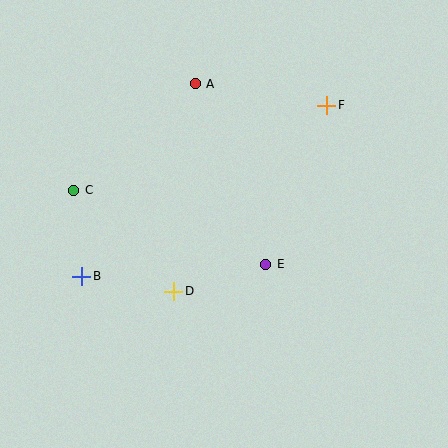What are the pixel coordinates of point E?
Point E is at (266, 264).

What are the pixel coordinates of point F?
Point F is at (327, 105).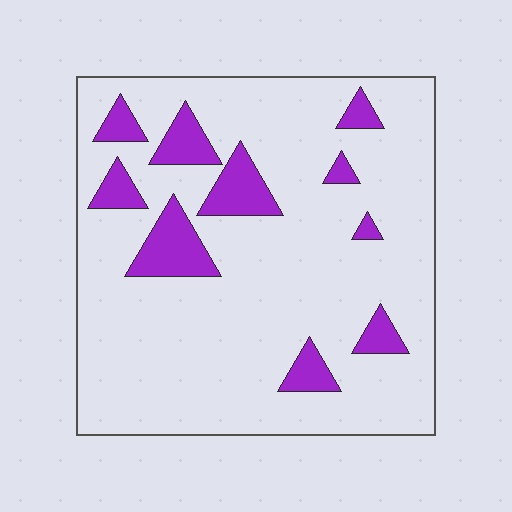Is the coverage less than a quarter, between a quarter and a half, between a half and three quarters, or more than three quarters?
Less than a quarter.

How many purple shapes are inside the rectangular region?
10.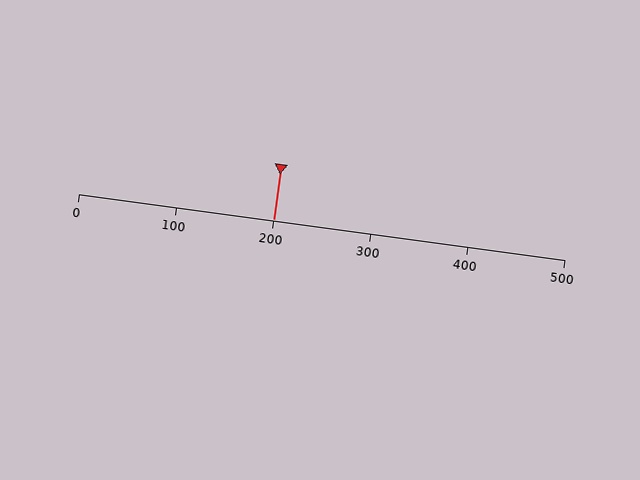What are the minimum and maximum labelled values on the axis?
The axis runs from 0 to 500.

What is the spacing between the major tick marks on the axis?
The major ticks are spaced 100 apart.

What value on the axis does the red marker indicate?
The marker indicates approximately 200.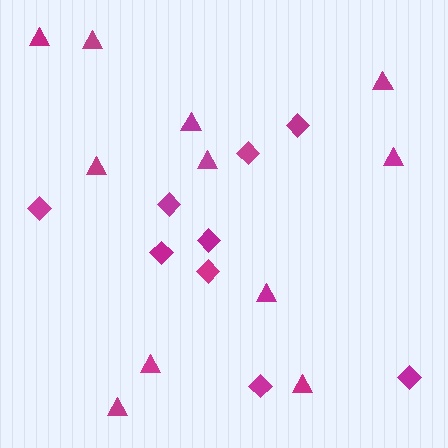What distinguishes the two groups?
There are 2 groups: one group of diamonds (9) and one group of triangles (11).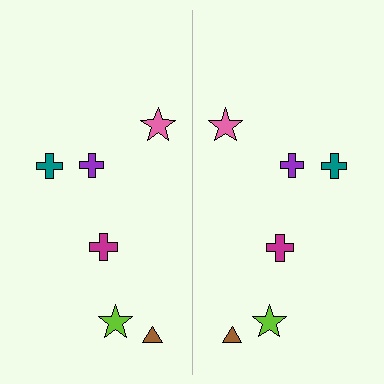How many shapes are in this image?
There are 12 shapes in this image.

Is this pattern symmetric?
Yes, this pattern has bilateral (reflection) symmetry.